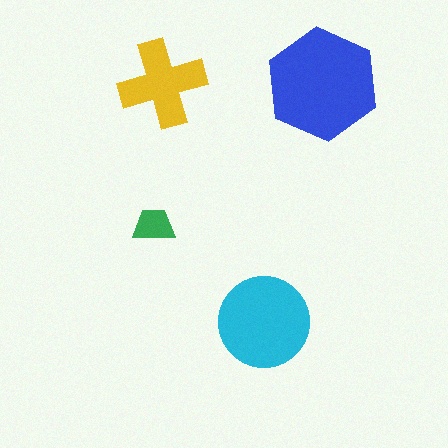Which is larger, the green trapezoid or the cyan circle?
The cyan circle.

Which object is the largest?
The blue hexagon.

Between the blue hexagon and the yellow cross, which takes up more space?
The blue hexagon.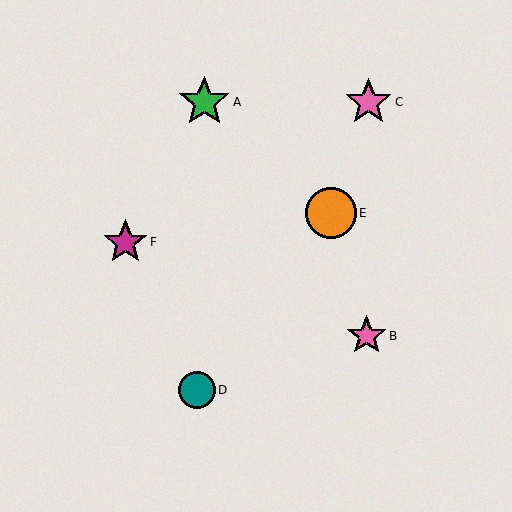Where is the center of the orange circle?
The center of the orange circle is at (331, 213).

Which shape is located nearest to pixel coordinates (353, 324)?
The pink star (labeled B) at (367, 336) is nearest to that location.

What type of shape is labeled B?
Shape B is a pink star.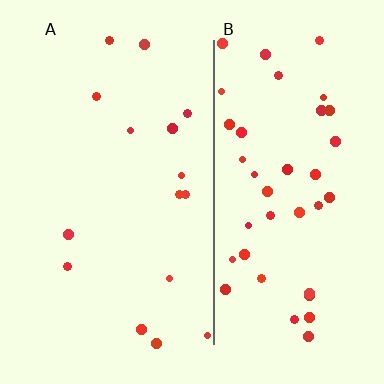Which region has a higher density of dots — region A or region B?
B (the right).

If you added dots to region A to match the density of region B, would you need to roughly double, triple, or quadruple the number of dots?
Approximately triple.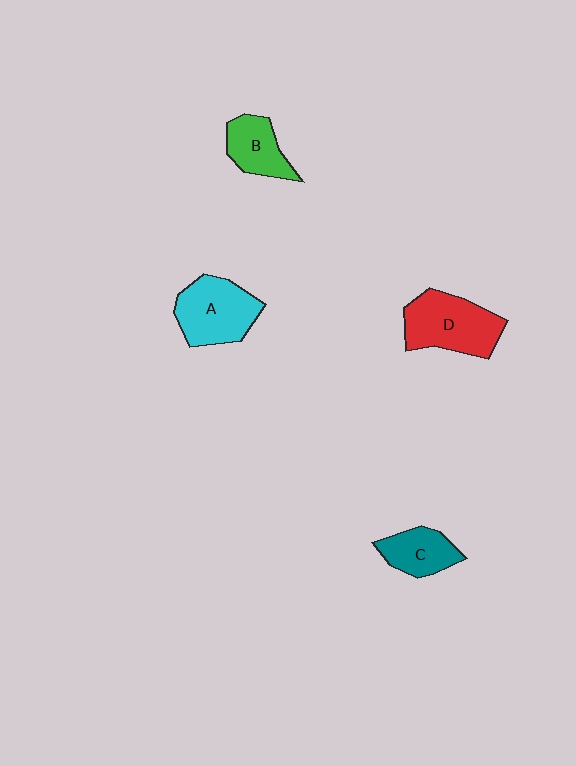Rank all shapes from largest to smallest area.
From largest to smallest: D (red), A (cyan), B (green), C (teal).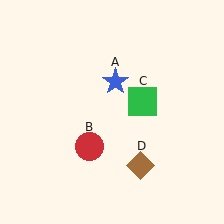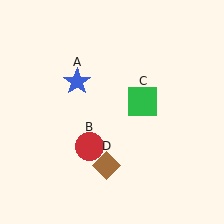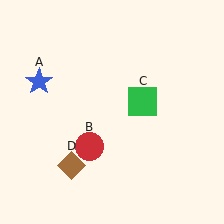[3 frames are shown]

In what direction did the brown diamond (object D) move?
The brown diamond (object D) moved left.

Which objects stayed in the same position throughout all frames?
Red circle (object B) and green square (object C) remained stationary.